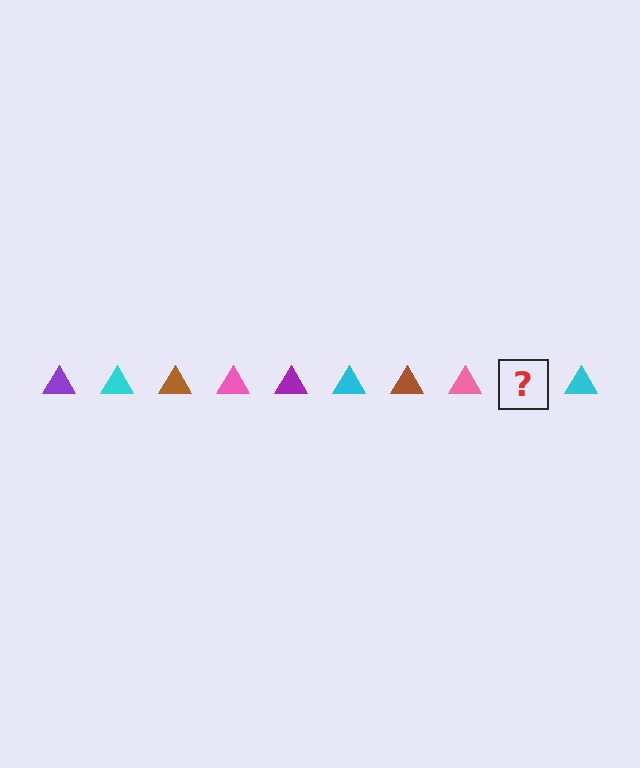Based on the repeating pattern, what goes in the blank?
The blank should be a purple triangle.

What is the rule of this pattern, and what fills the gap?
The rule is that the pattern cycles through purple, cyan, brown, pink triangles. The gap should be filled with a purple triangle.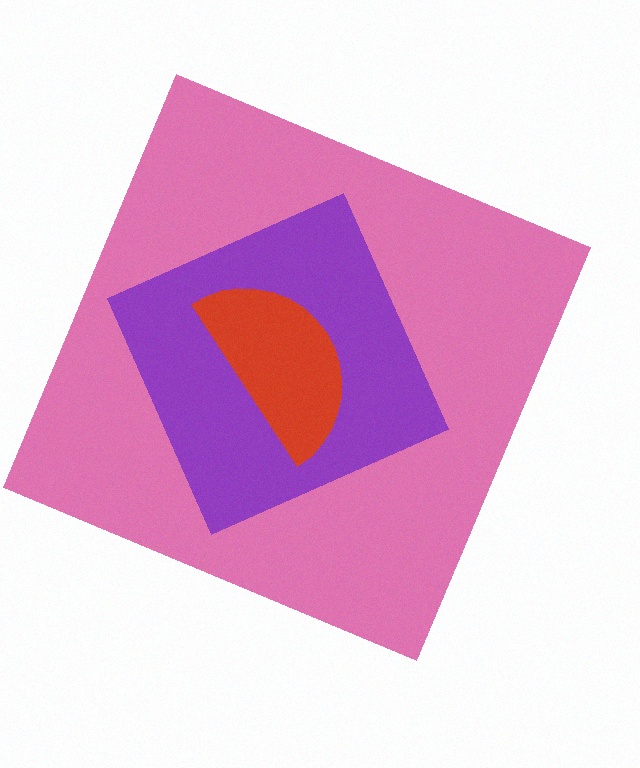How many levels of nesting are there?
3.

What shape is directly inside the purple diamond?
The red semicircle.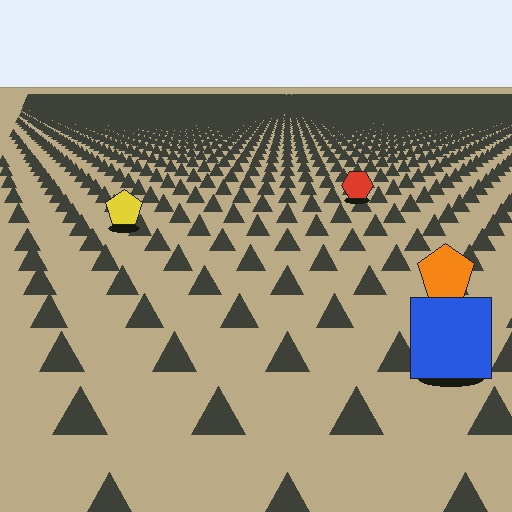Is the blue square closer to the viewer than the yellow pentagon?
Yes. The blue square is closer — you can tell from the texture gradient: the ground texture is coarser near it.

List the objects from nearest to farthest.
From nearest to farthest: the blue square, the orange pentagon, the yellow pentagon, the red hexagon.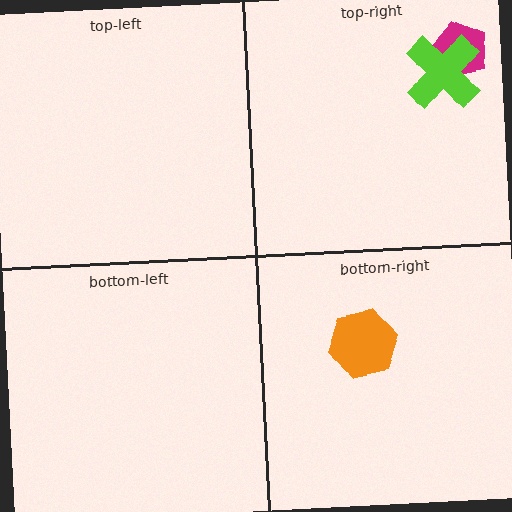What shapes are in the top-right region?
The magenta pentagon, the lime cross.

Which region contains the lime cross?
The top-right region.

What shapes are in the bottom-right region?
The orange hexagon.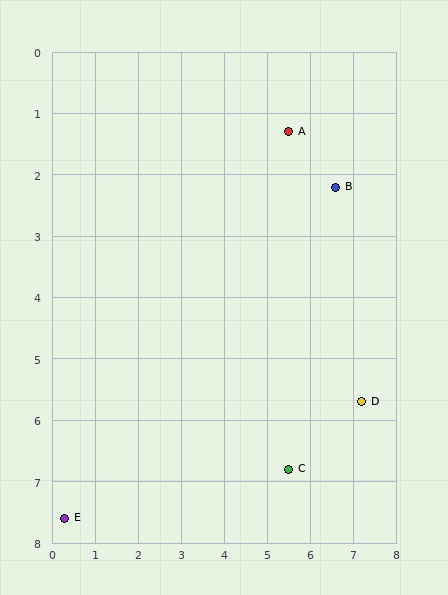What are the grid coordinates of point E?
Point E is at approximately (0.3, 7.6).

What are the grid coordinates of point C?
Point C is at approximately (5.5, 6.8).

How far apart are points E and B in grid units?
Points E and B are about 8.3 grid units apart.